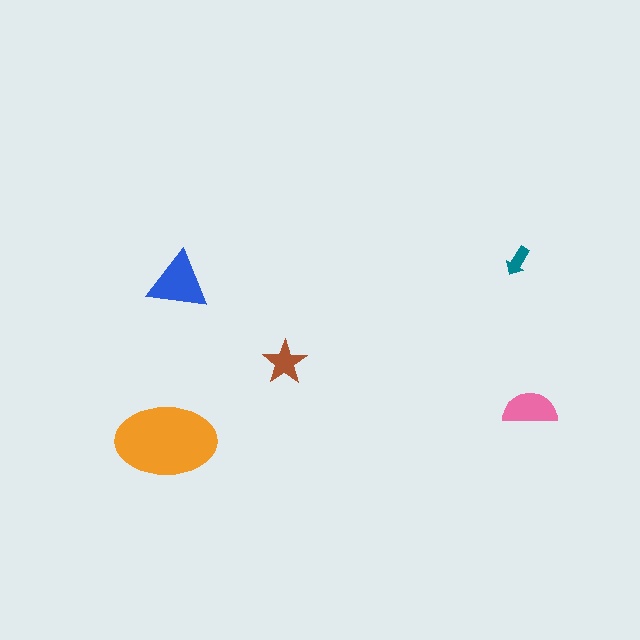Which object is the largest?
The orange ellipse.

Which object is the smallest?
The teal arrow.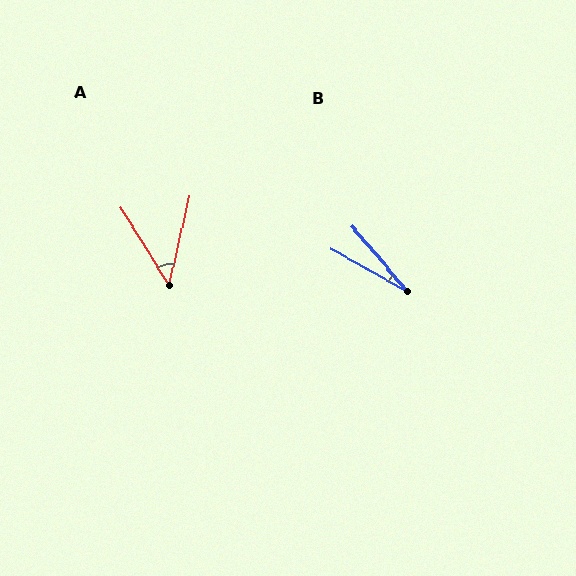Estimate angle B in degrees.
Approximately 21 degrees.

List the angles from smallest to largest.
B (21°), A (45°).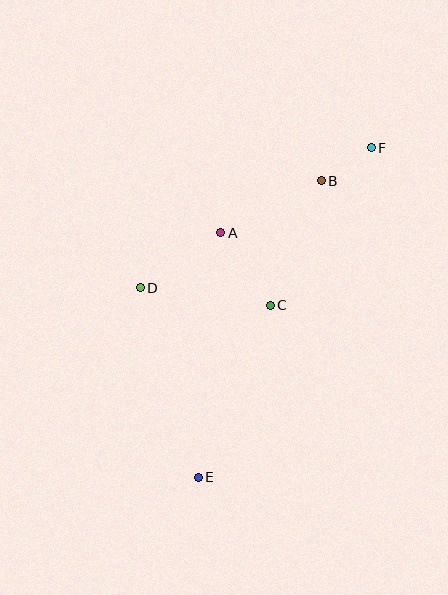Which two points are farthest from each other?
Points E and F are farthest from each other.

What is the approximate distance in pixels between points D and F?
The distance between D and F is approximately 270 pixels.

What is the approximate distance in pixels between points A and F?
The distance between A and F is approximately 173 pixels.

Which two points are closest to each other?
Points B and F are closest to each other.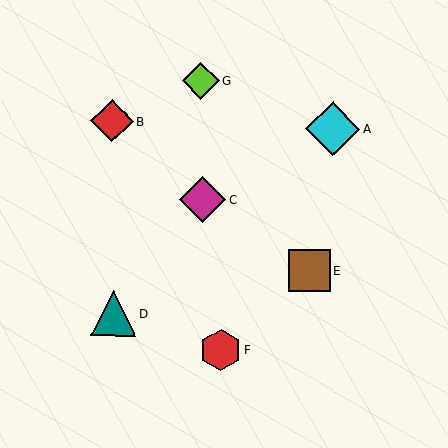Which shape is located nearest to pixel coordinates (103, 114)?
The red diamond (labeled B) at (112, 121) is nearest to that location.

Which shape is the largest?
The cyan diamond (labeled A) is the largest.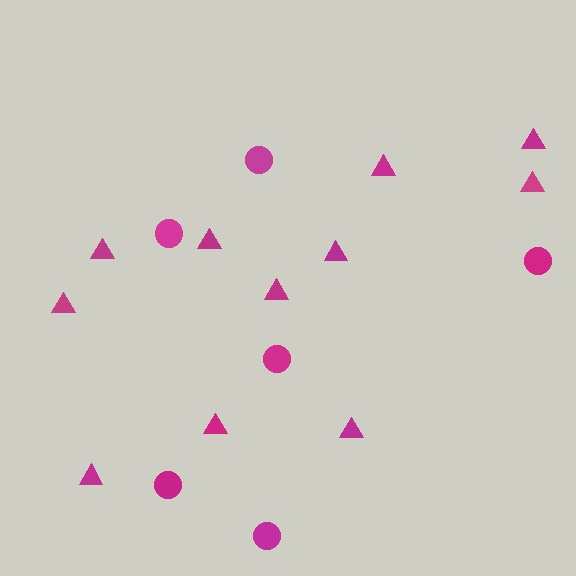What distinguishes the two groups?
There are 2 groups: one group of circles (6) and one group of triangles (11).